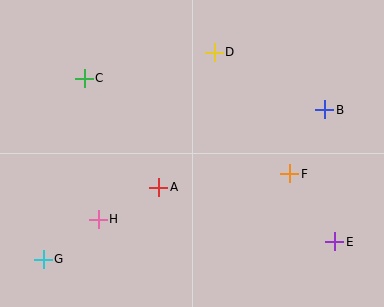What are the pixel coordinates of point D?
Point D is at (214, 52).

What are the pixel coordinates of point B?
Point B is at (325, 110).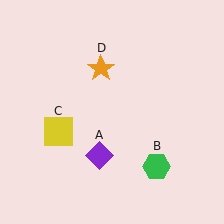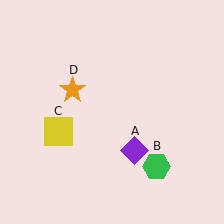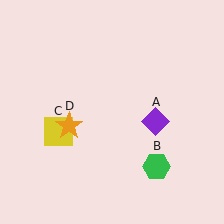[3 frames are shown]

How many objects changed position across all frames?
2 objects changed position: purple diamond (object A), orange star (object D).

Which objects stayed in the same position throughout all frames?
Green hexagon (object B) and yellow square (object C) remained stationary.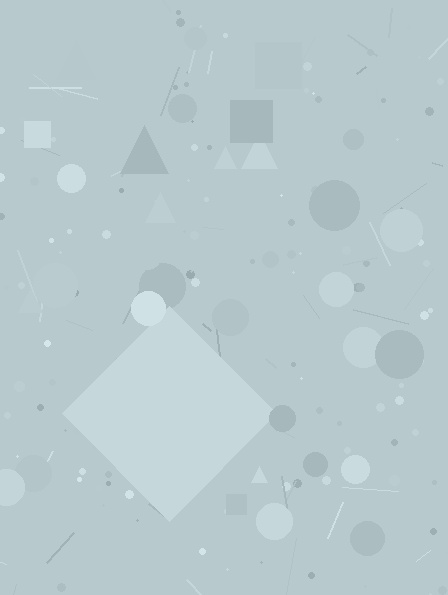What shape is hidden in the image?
A diamond is hidden in the image.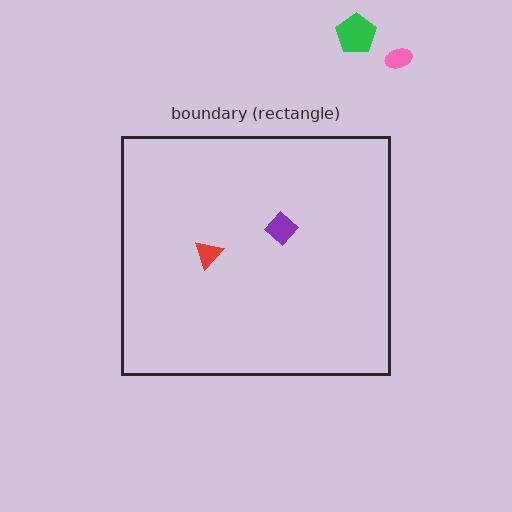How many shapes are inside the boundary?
2 inside, 2 outside.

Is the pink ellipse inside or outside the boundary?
Outside.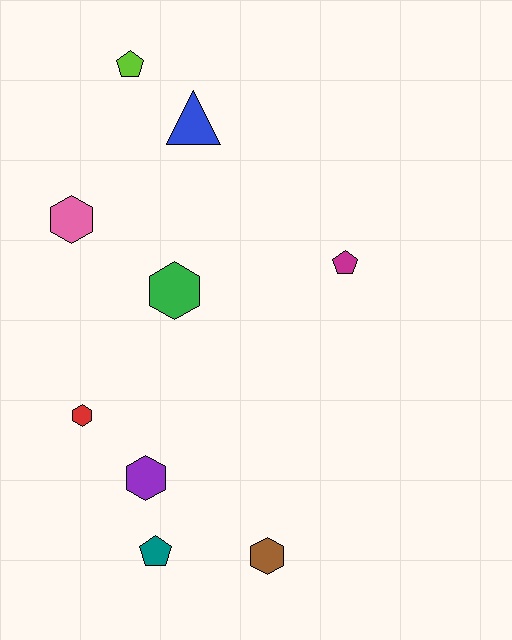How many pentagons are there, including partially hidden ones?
There are 3 pentagons.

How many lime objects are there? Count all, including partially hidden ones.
There is 1 lime object.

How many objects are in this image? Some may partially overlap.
There are 9 objects.